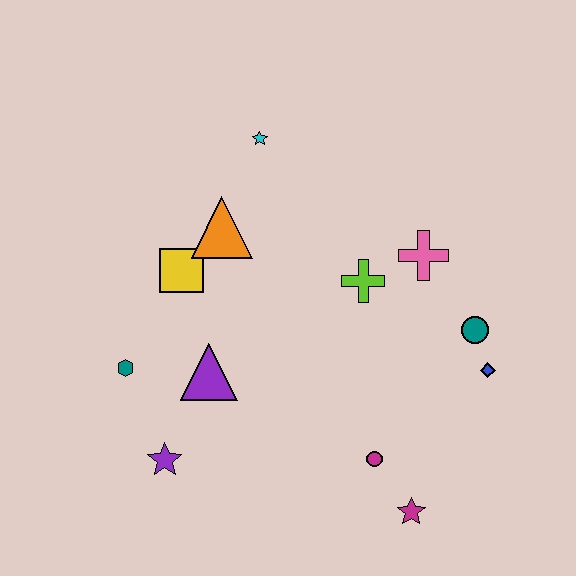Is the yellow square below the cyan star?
Yes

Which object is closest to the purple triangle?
The teal hexagon is closest to the purple triangle.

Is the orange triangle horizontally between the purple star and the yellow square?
No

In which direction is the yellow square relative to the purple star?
The yellow square is above the purple star.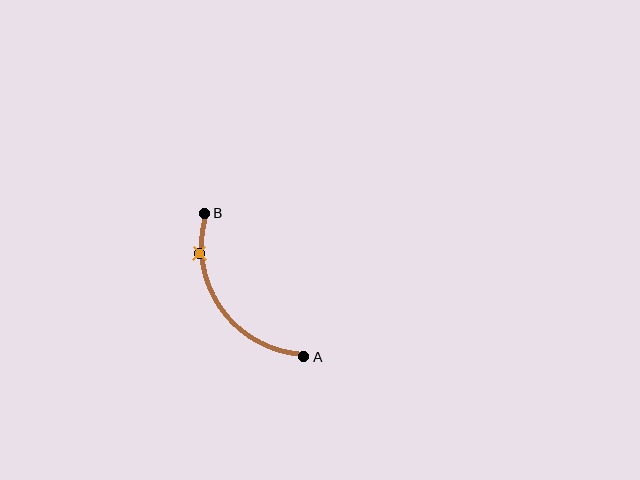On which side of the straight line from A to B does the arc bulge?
The arc bulges below and to the left of the straight line connecting A and B.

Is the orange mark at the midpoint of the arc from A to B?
No. The orange mark lies on the arc but is closer to endpoint B. The arc midpoint would be at the point on the curve equidistant along the arc from both A and B.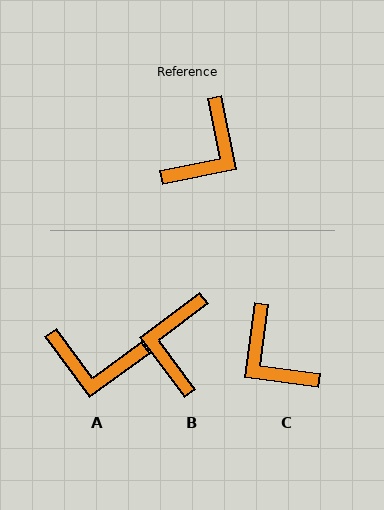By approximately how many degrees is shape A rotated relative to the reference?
Approximately 66 degrees clockwise.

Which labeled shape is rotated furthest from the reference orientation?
B, about 155 degrees away.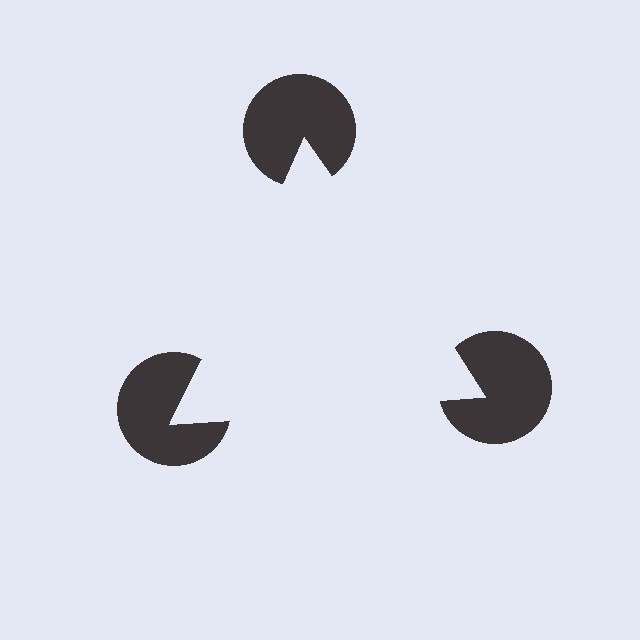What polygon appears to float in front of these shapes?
An illusory triangle — its edges are inferred from the aligned wedge cuts in the pac-man discs, not physically drawn.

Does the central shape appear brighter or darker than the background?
It typically appears slightly brighter than the background, even though no actual brightness change is drawn.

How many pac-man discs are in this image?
There are 3 — one at each vertex of the illusory triangle.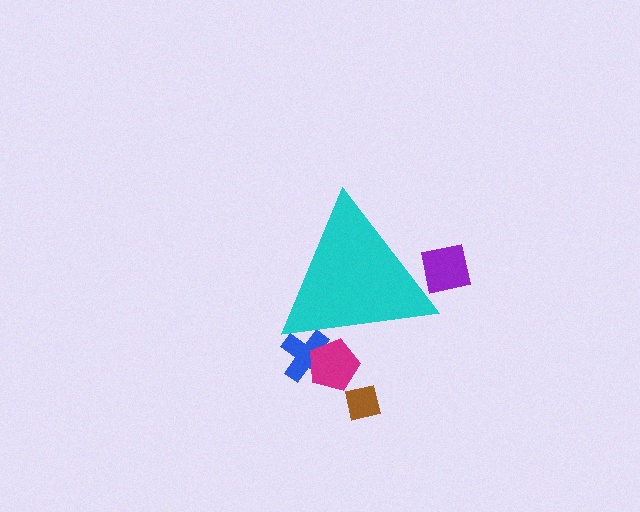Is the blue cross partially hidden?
Yes, the blue cross is partially hidden behind the cyan triangle.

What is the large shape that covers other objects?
A cyan triangle.